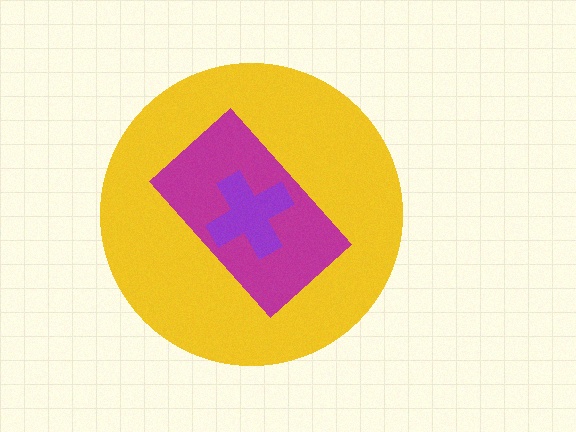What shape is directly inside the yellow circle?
The magenta rectangle.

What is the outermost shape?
The yellow circle.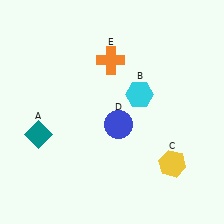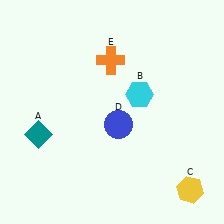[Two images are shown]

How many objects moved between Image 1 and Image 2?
1 object moved between the two images.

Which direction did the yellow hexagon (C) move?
The yellow hexagon (C) moved down.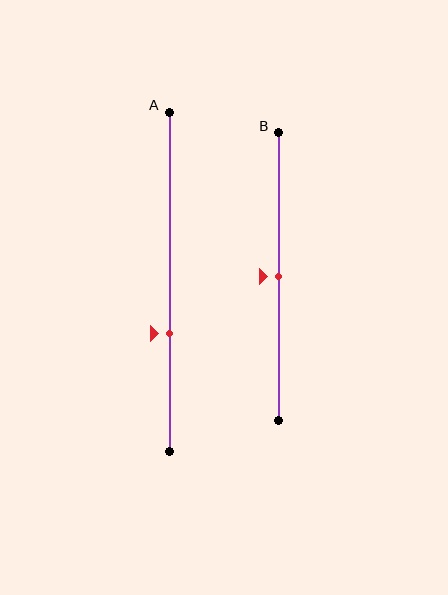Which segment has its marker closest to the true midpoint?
Segment B has its marker closest to the true midpoint.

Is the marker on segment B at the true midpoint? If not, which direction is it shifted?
Yes, the marker on segment B is at the true midpoint.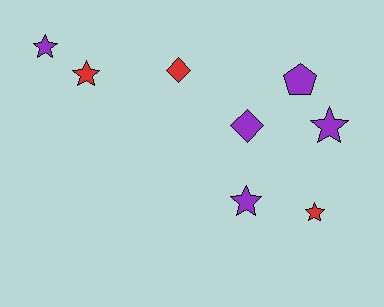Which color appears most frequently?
Purple, with 5 objects.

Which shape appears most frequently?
Star, with 5 objects.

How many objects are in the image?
There are 8 objects.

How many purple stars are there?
There are 3 purple stars.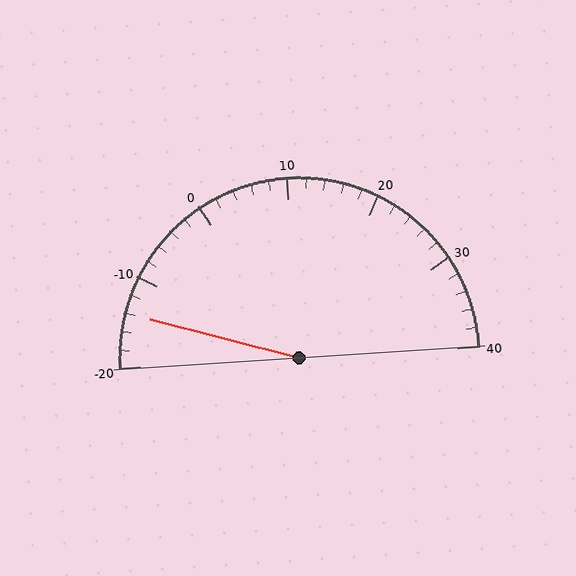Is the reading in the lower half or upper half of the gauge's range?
The reading is in the lower half of the range (-20 to 40).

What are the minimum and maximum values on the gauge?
The gauge ranges from -20 to 40.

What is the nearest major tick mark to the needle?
The nearest major tick mark is -10.